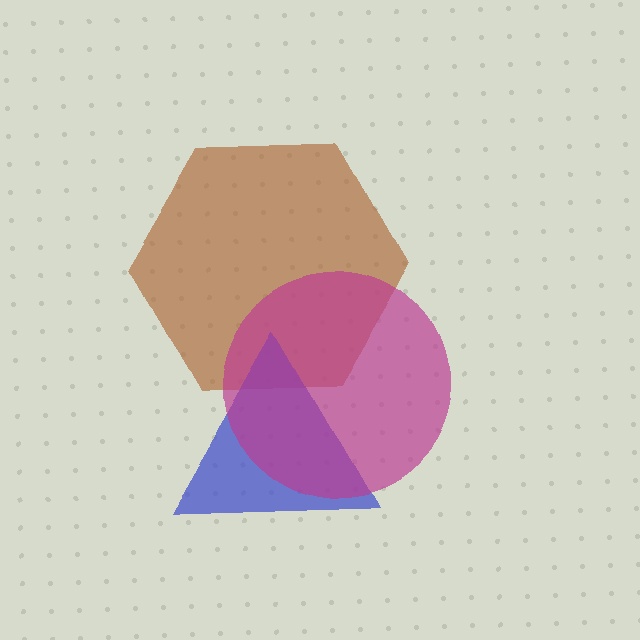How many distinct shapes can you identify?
There are 3 distinct shapes: a brown hexagon, a blue triangle, a magenta circle.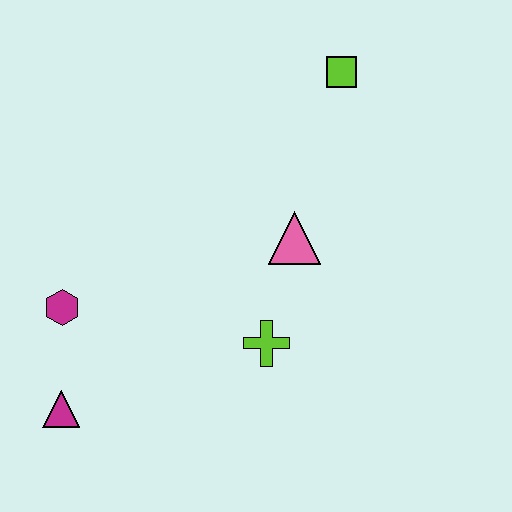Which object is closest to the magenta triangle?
The magenta hexagon is closest to the magenta triangle.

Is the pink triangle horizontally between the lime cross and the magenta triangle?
No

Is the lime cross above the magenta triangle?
Yes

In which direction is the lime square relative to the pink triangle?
The lime square is above the pink triangle.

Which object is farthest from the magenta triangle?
The lime square is farthest from the magenta triangle.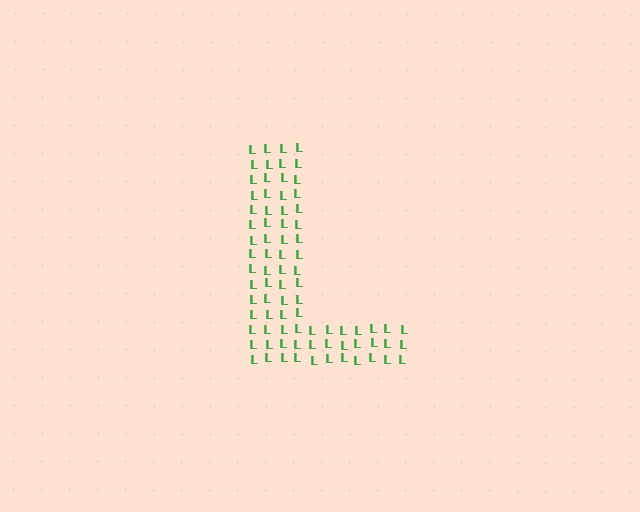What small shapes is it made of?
It is made of small letter L's.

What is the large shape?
The large shape is the letter L.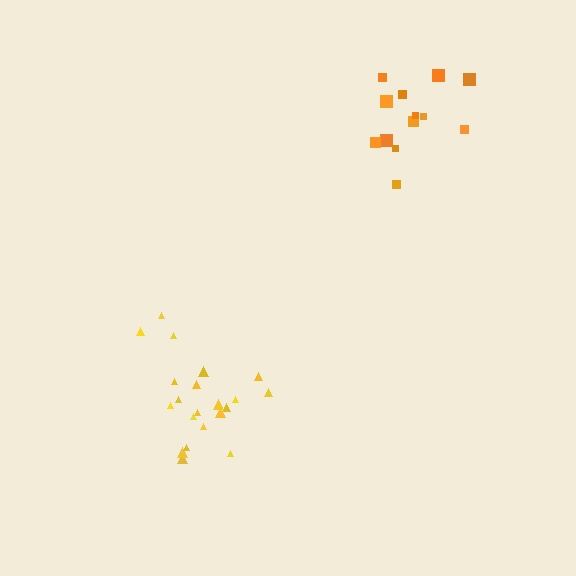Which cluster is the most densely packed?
Orange.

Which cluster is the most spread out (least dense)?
Yellow.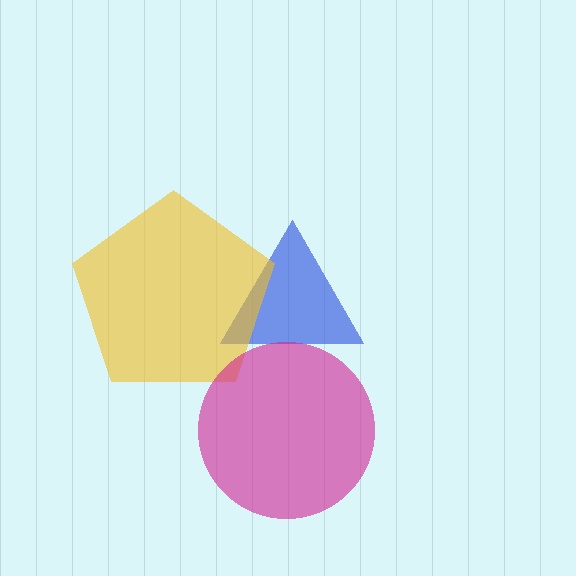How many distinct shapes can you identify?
There are 3 distinct shapes: a blue triangle, a yellow pentagon, a magenta circle.